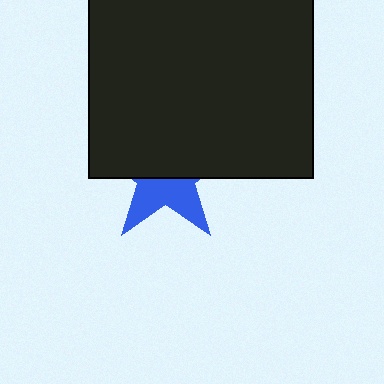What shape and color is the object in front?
The object in front is a black rectangle.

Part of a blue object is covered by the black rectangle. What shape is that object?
It is a star.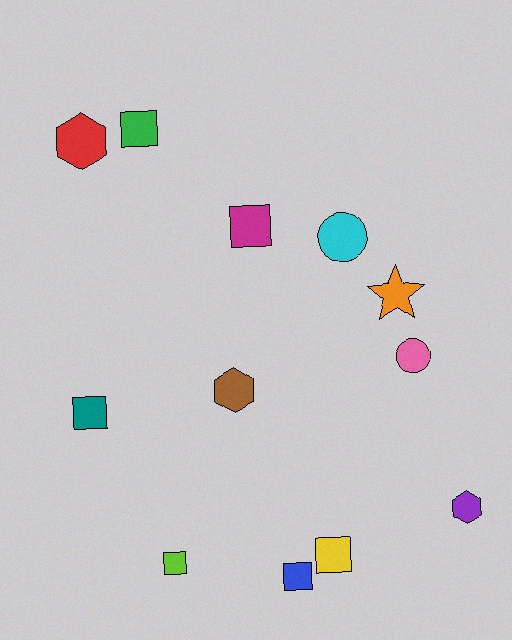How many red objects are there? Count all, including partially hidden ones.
There is 1 red object.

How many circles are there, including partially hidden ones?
There are 2 circles.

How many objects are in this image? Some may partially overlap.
There are 12 objects.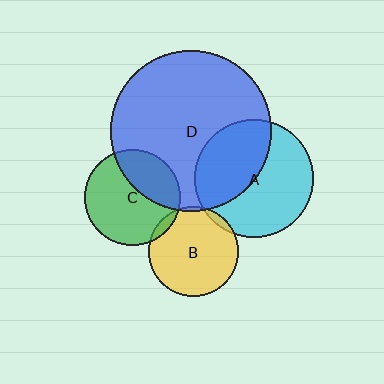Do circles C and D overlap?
Yes.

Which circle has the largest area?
Circle D (blue).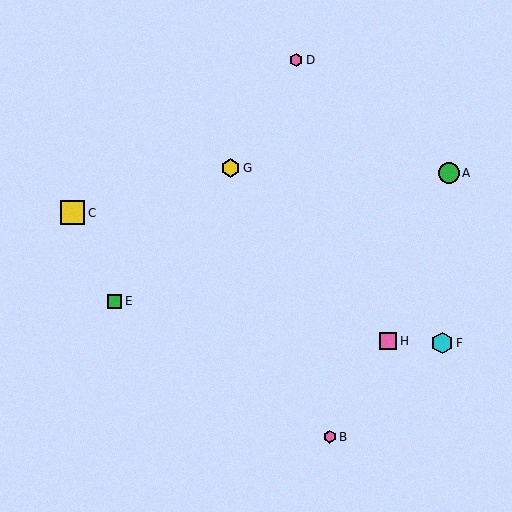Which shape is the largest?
The yellow square (labeled C) is the largest.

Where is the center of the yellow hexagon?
The center of the yellow hexagon is at (231, 168).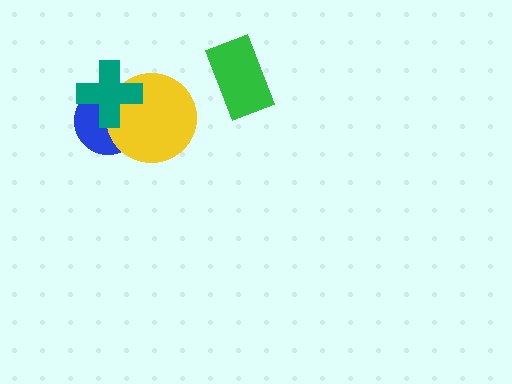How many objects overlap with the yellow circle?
2 objects overlap with the yellow circle.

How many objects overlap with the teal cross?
2 objects overlap with the teal cross.